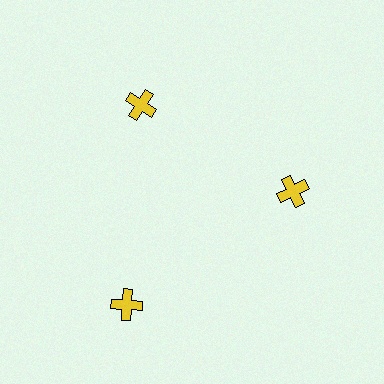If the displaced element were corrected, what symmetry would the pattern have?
It would have 3-fold rotational symmetry — the pattern would map onto itself every 120 degrees.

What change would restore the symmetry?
The symmetry would be restored by moving it inward, back onto the ring so that all 3 crosses sit at equal angles and equal distance from the center.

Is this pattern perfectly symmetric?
No. The 3 yellow crosses are arranged in a ring, but one element near the 7 o'clock position is pushed outward from the center, breaking the 3-fold rotational symmetry.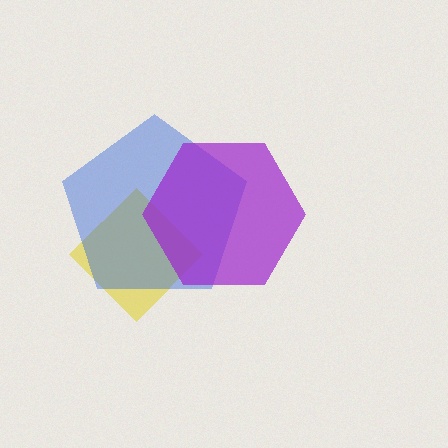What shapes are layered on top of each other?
The layered shapes are: a yellow diamond, a blue pentagon, a purple hexagon.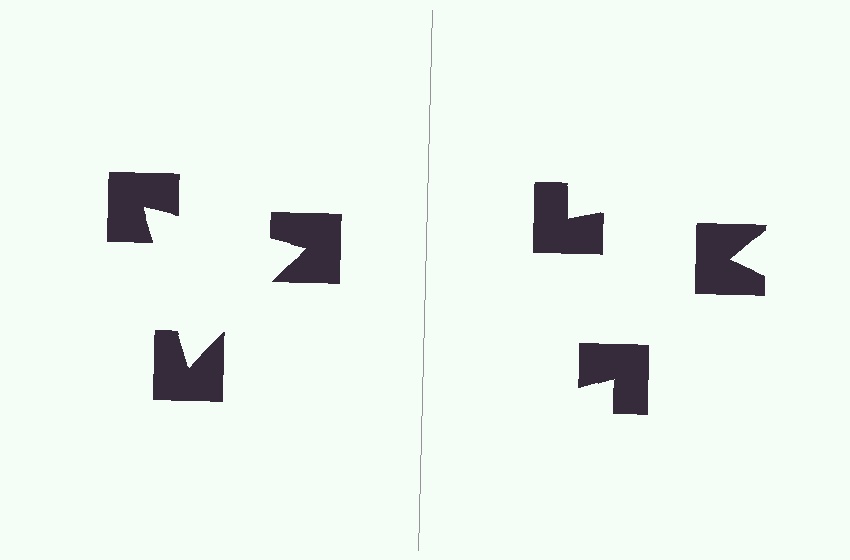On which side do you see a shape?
An illusory triangle appears on the left side. On the right side the wedge cuts are rotated, so no coherent shape forms.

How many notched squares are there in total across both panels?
6 — 3 on each side.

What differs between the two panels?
The notched squares are positioned identically on both sides; only the wedge orientations differ. On the left they align to a triangle; on the right they are misaligned.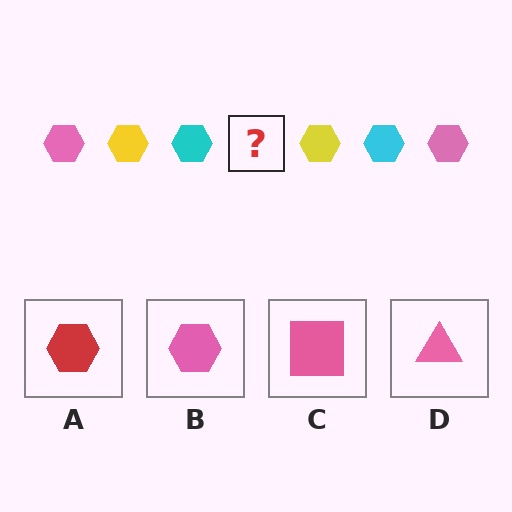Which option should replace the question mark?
Option B.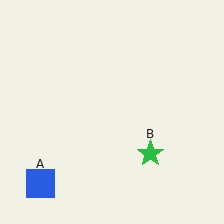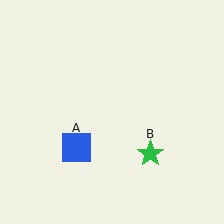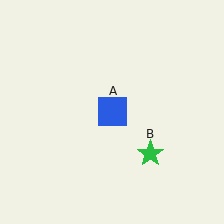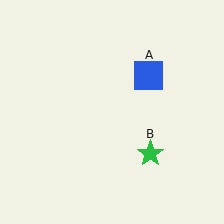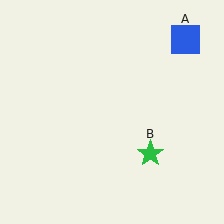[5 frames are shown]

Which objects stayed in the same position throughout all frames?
Green star (object B) remained stationary.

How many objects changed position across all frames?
1 object changed position: blue square (object A).